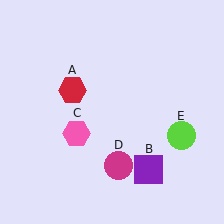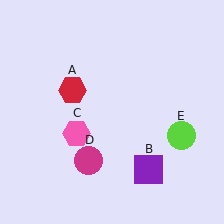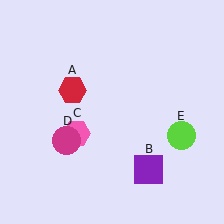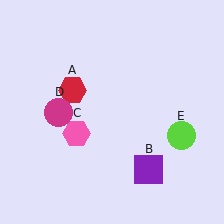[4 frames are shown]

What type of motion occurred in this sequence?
The magenta circle (object D) rotated clockwise around the center of the scene.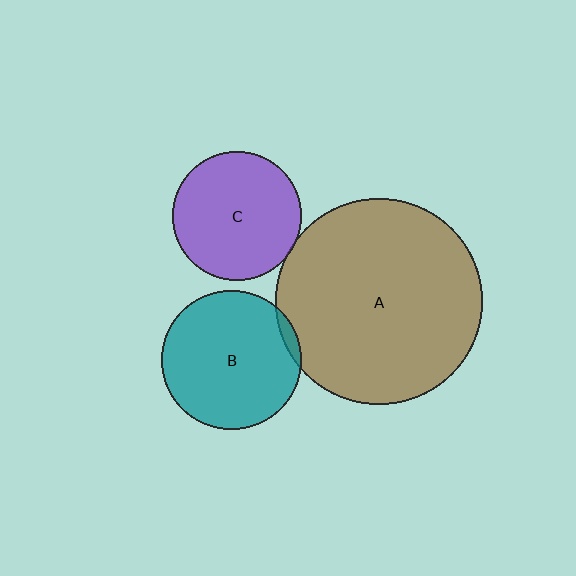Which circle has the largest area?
Circle A (brown).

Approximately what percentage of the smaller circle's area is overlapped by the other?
Approximately 5%.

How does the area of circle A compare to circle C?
Approximately 2.5 times.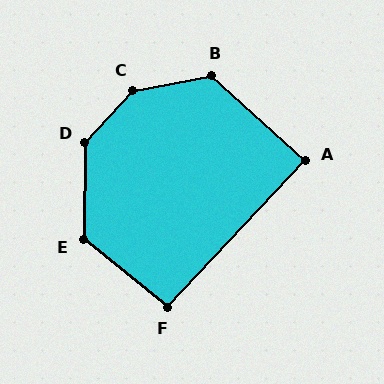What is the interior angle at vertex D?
Approximately 139 degrees (obtuse).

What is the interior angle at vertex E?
Approximately 129 degrees (obtuse).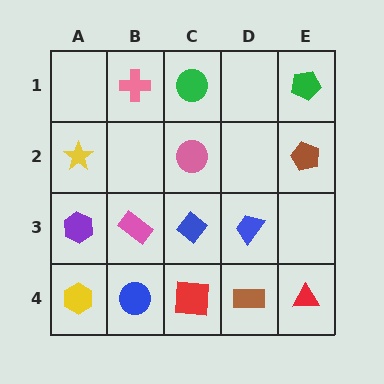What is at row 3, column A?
A purple hexagon.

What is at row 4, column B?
A blue circle.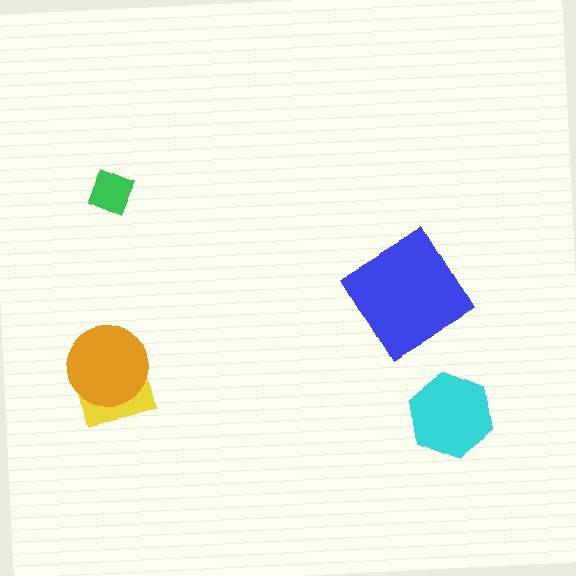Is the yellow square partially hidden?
Yes, it is partially covered by another shape.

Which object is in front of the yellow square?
The orange circle is in front of the yellow square.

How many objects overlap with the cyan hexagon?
0 objects overlap with the cyan hexagon.